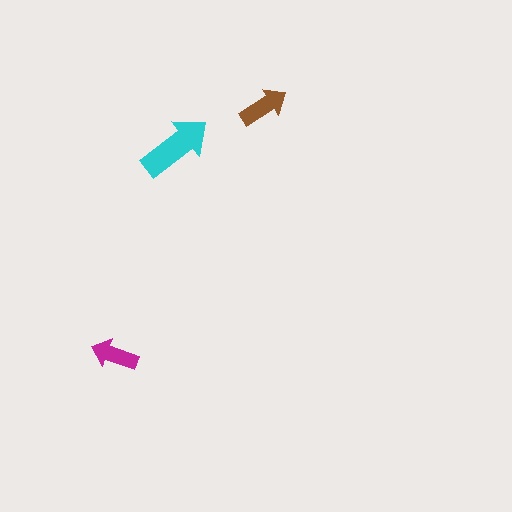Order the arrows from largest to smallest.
the cyan one, the brown one, the magenta one.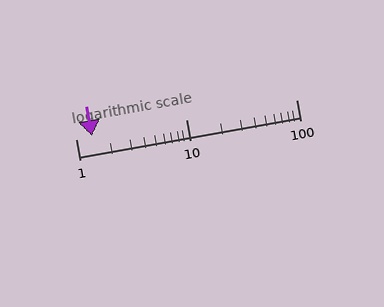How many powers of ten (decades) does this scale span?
The scale spans 2 decades, from 1 to 100.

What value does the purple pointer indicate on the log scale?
The pointer indicates approximately 1.4.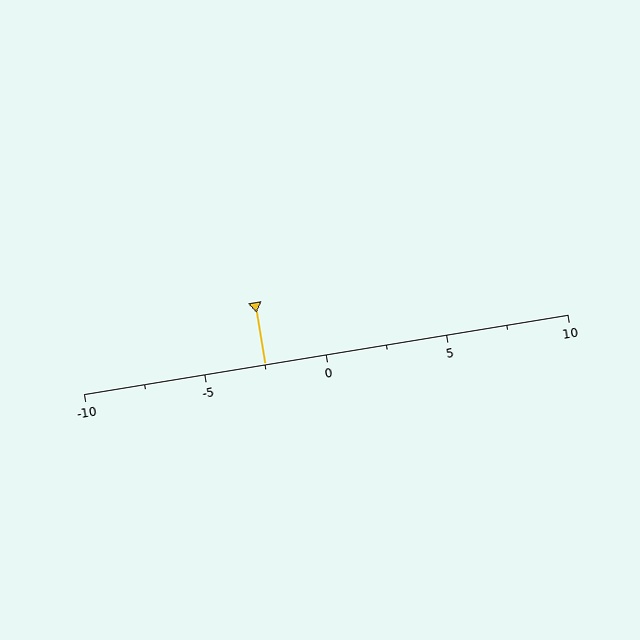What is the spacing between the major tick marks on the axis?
The major ticks are spaced 5 apart.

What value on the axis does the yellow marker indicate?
The marker indicates approximately -2.5.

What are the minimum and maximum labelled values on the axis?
The axis runs from -10 to 10.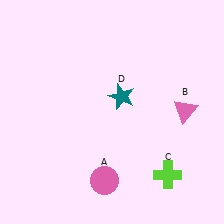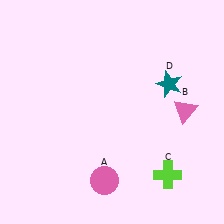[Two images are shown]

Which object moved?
The teal star (D) moved right.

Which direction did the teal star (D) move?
The teal star (D) moved right.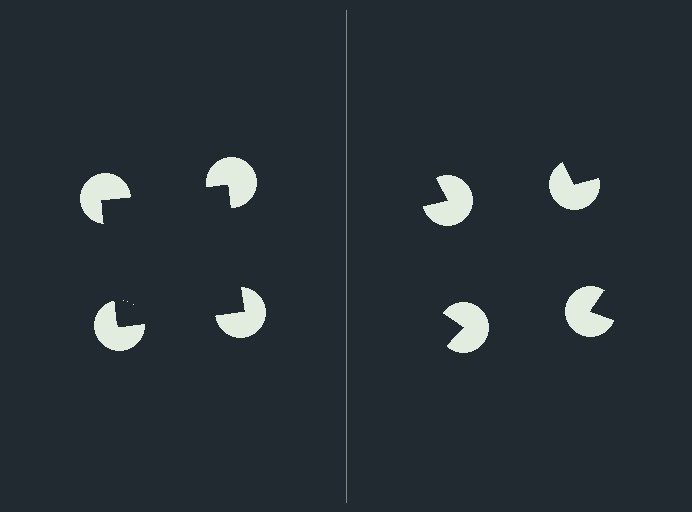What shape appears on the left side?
An illusory square.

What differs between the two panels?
The pac-man discs are positioned identically on both sides; only the wedge orientations differ. On the left they align to a square; on the right they are misaligned.